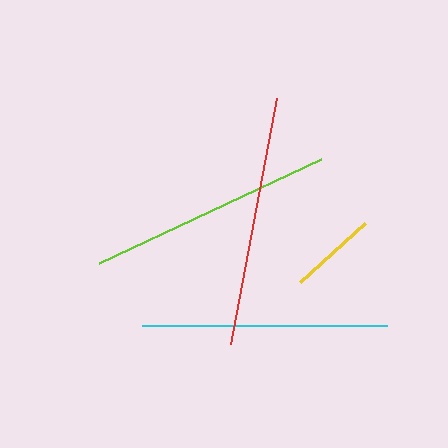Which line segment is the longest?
The red line is the longest at approximately 250 pixels.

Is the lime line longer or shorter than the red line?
The red line is longer than the lime line.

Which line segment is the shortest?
The yellow line is the shortest at approximately 88 pixels.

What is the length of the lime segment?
The lime segment is approximately 245 pixels long.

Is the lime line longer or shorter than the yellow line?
The lime line is longer than the yellow line.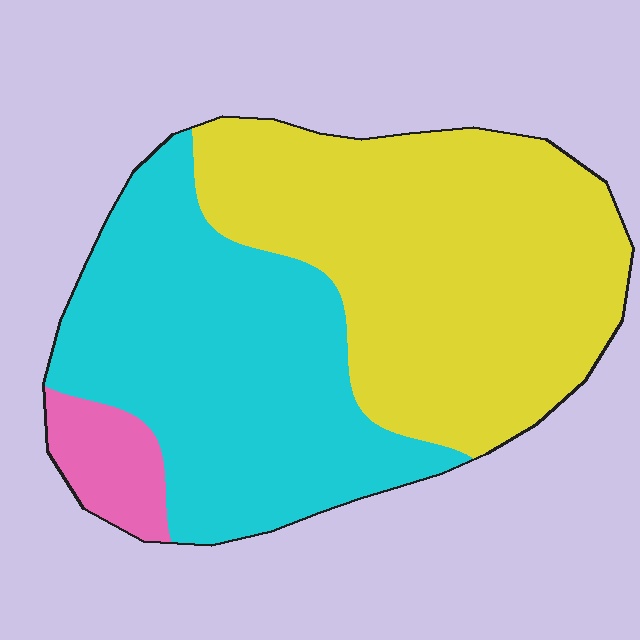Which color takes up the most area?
Yellow, at roughly 50%.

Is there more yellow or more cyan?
Yellow.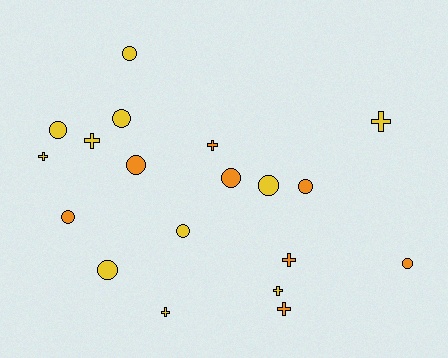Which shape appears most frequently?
Circle, with 11 objects.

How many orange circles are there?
There are 5 orange circles.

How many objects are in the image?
There are 19 objects.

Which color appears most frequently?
Yellow, with 11 objects.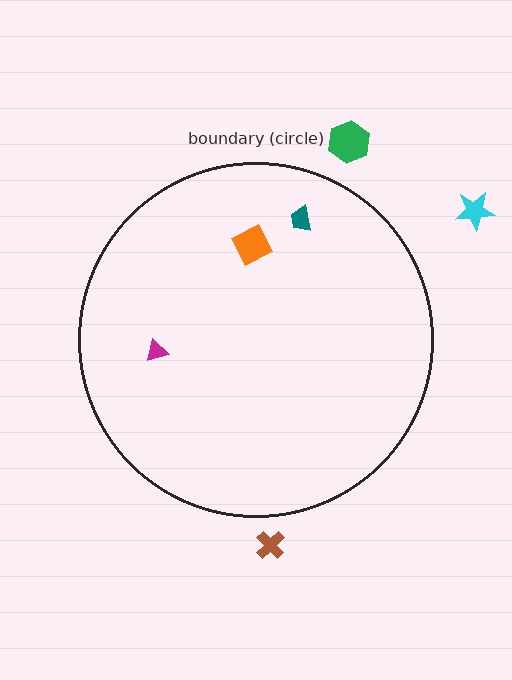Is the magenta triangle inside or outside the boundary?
Inside.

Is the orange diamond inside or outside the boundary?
Inside.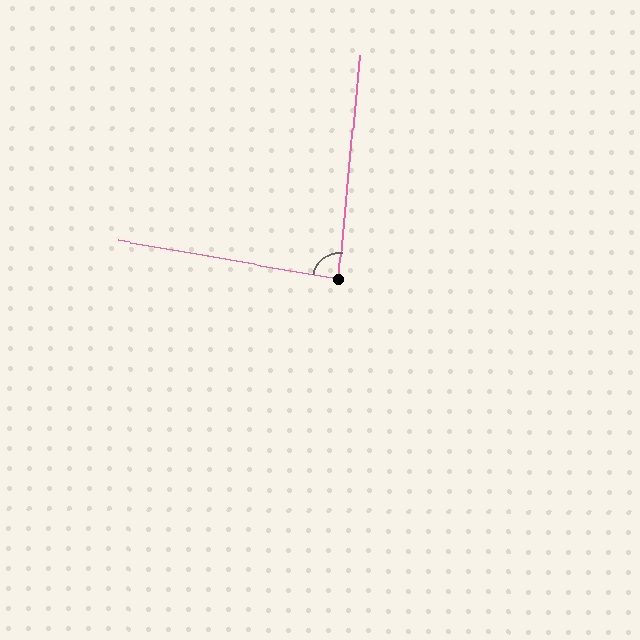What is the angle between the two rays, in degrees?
Approximately 86 degrees.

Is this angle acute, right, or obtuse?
It is approximately a right angle.